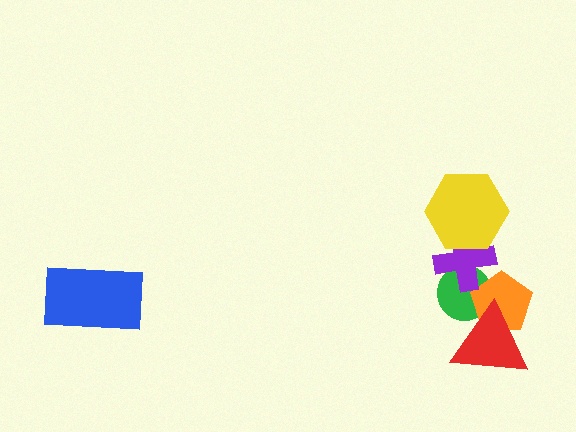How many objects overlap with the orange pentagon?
3 objects overlap with the orange pentagon.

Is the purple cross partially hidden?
Yes, it is partially covered by another shape.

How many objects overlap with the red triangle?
2 objects overlap with the red triangle.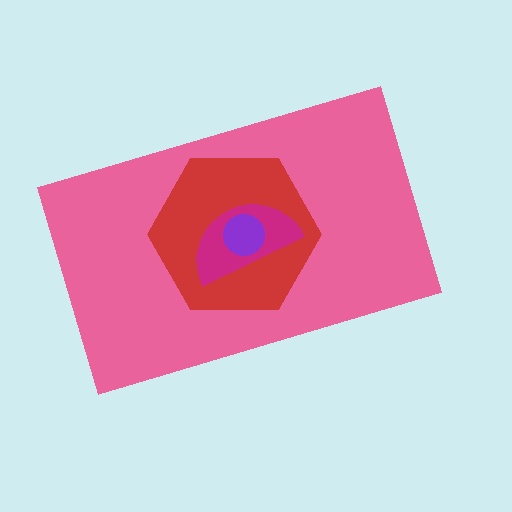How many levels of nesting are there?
4.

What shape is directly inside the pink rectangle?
The red hexagon.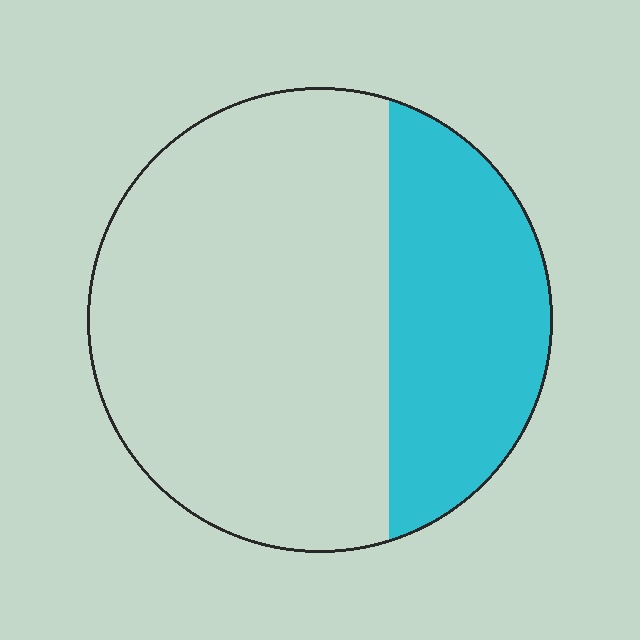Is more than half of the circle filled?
No.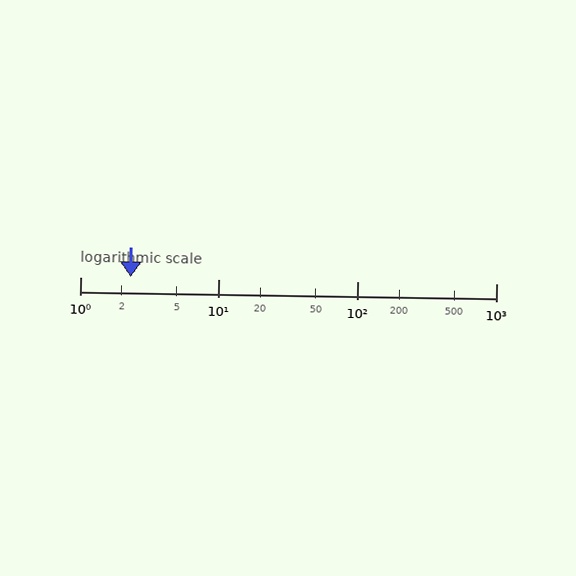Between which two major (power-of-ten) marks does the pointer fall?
The pointer is between 1 and 10.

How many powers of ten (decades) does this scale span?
The scale spans 3 decades, from 1 to 1000.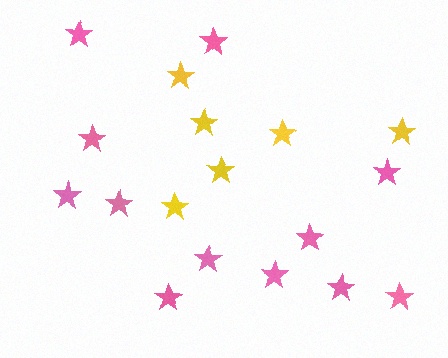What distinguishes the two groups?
There are 2 groups: one group of pink stars (12) and one group of yellow stars (6).